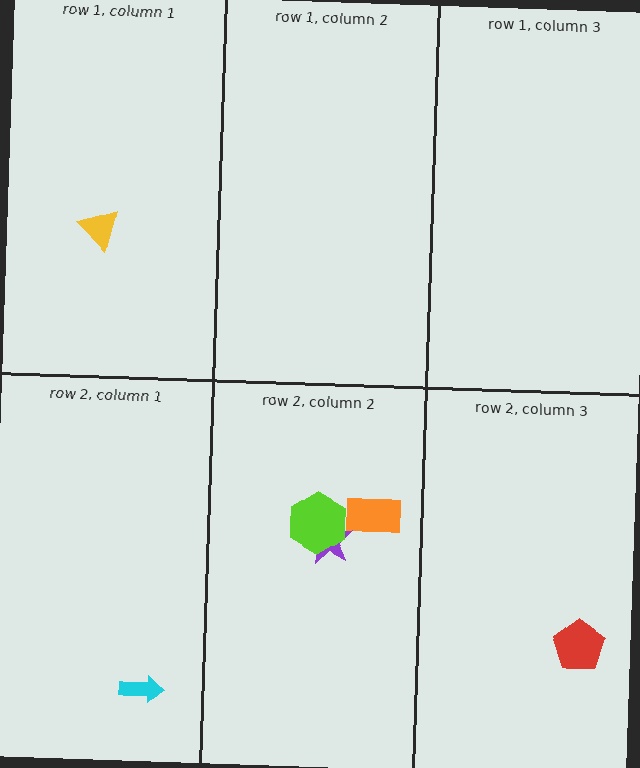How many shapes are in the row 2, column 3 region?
1.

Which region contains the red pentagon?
The row 2, column 3 region.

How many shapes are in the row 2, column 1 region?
1.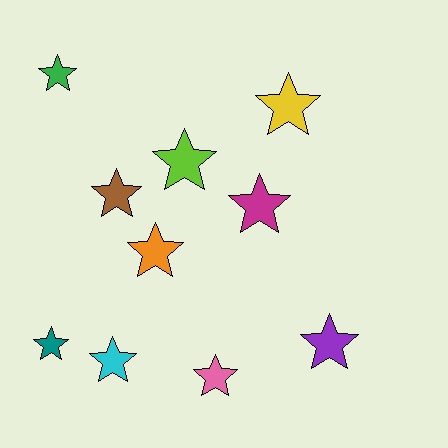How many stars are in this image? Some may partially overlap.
There are 10 stars.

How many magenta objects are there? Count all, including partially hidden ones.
There is 1 magenta object.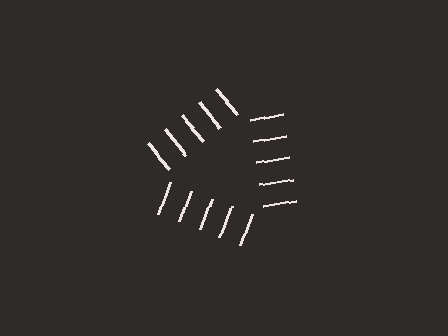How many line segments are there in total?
15 — 5 along each of the 3 edges.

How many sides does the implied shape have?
3 sides — the line-ends trace a triangle.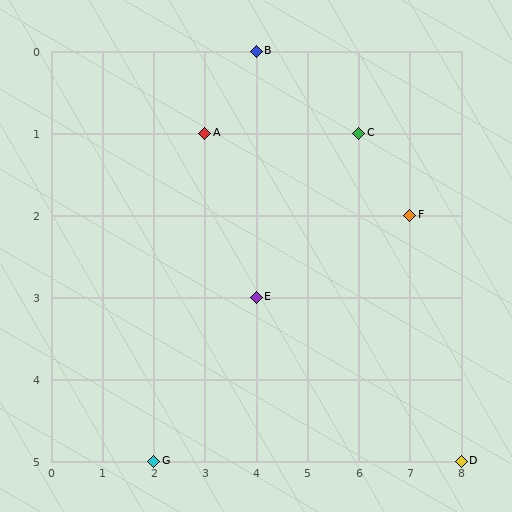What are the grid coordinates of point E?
Point E is at grid coordinates (4, 3).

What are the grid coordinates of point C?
Point C is at grid coordinates (6, 1).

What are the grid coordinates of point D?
Point D is at grid coordinates (8, 5).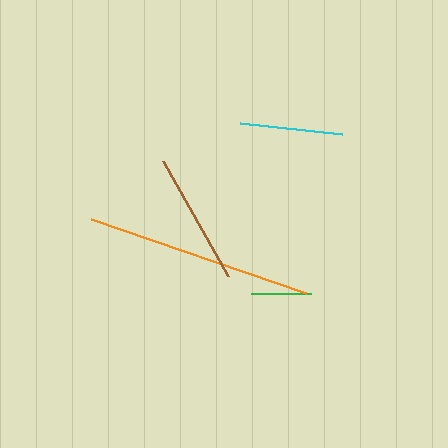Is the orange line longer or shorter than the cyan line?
The orange line is longer than the cyan line.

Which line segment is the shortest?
The green line is the shortest at approximately 60 pixels.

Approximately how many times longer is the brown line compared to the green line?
The brown line is approximately 2.2 times the length of the green line.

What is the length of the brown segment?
The brown segment is approximately 132 pixels long.